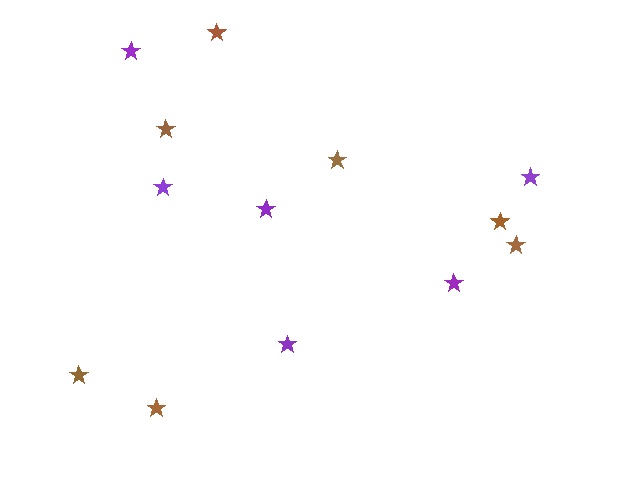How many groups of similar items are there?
There are 2 groups: one group of purple stars (6) and one group of brown stars (7).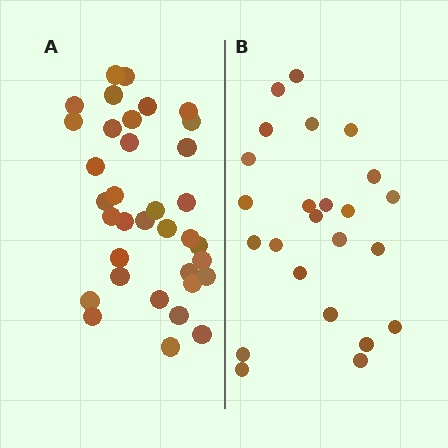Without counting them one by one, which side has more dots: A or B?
Region A (the left region) has more dots.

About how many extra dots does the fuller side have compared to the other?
Region A has roughly 12 or so more dots than region B.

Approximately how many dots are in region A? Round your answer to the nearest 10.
About 40 dots. (The exact count is 35, which rounds to 40.)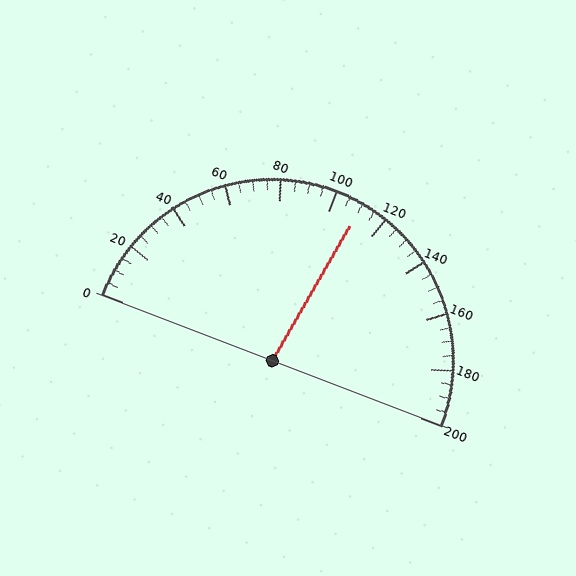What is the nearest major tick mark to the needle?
The nearest major tick mark is 120.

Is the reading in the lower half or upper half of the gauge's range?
The reading is in the upper half of the range (0 to 200).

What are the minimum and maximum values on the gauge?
The gauge ranges from 0 to 200.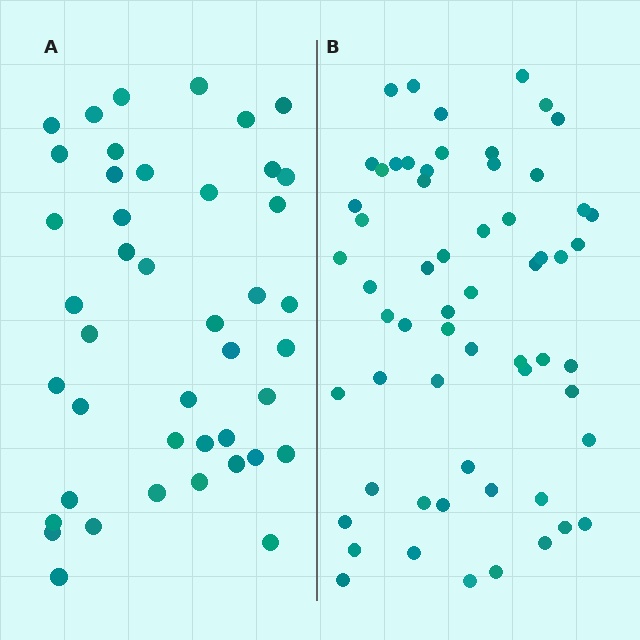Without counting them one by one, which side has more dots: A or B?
Region B (the right region) has more dots.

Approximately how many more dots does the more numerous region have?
Region B has approximately 15 more dots than region A.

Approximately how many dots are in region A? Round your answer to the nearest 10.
About 40 dots. (The exact count is 43, which rounds to 40.)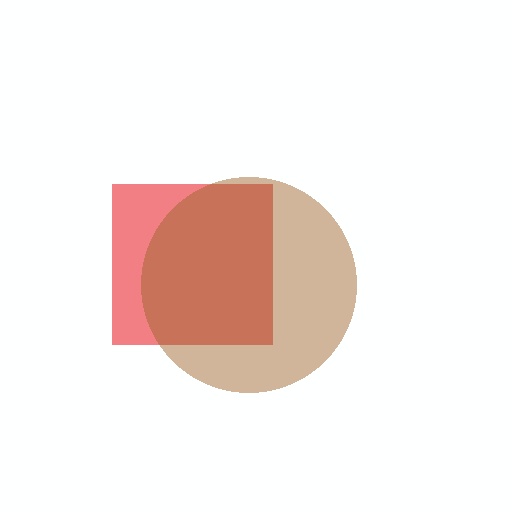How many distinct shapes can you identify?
There are 2 distinct shapes: a red square, a brown circle.